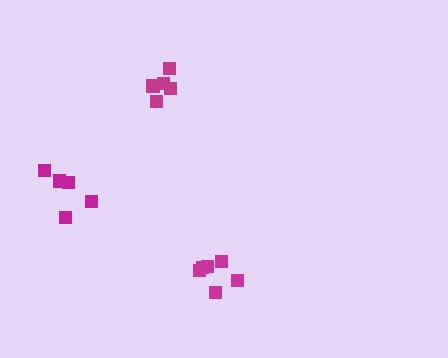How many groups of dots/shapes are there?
There are 3 groups.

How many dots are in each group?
Group 1: 5 dots, Group 2: 5 dots, Group 3: 6 dots (16 total).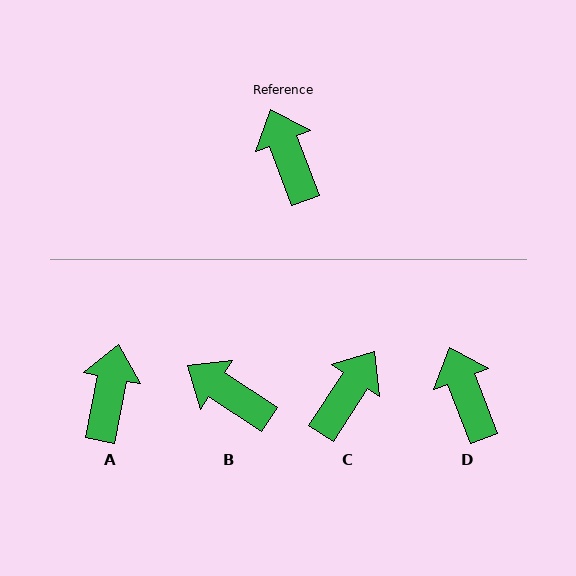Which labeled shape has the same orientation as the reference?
D.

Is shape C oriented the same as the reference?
No, it is off by about 54 degrees.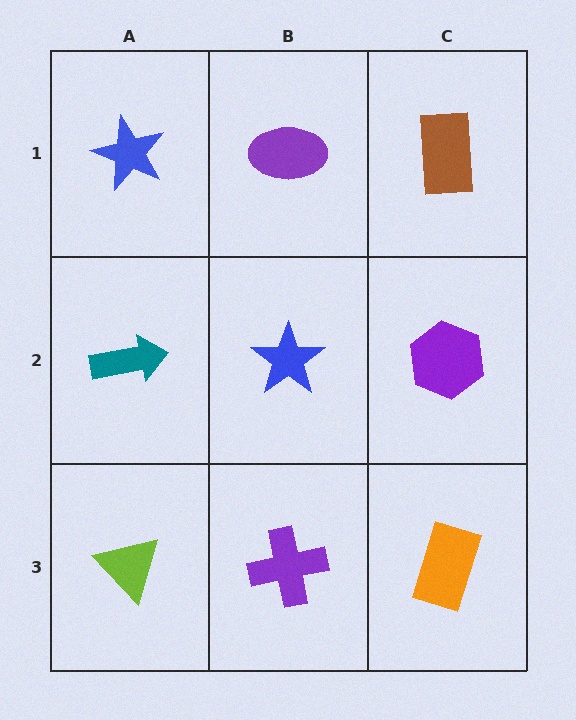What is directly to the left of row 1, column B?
A blue star.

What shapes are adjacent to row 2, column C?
A brown rectangle (row 1, column C), an orange rectangle (row 3, column C), a blue star (row 2, column B).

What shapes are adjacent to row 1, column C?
A purple hexagon (row 2, column C), a purple ellipse (row 1, column B).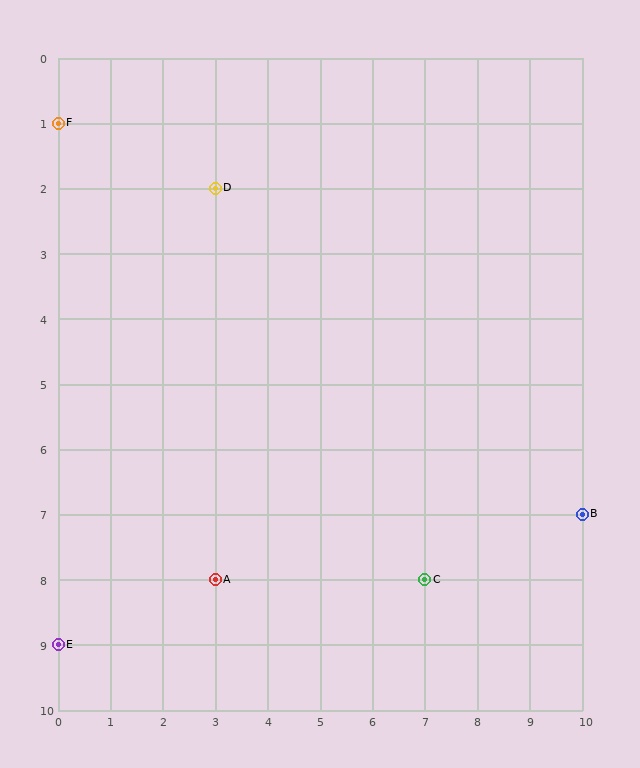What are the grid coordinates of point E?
Point E is at grid coordinates (0, 9).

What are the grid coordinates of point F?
Point F is at grid coordinates (0, 1).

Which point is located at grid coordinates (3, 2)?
Point D is at (3, 2).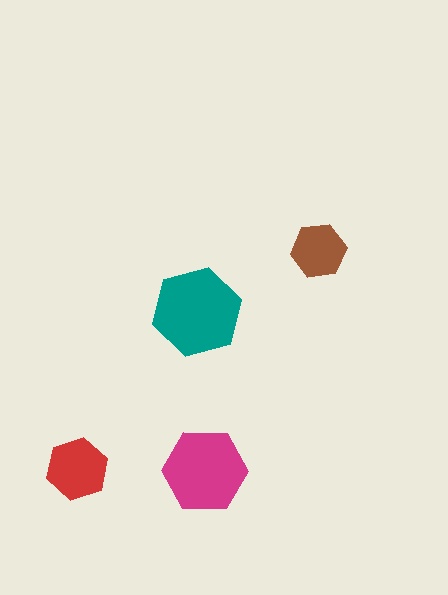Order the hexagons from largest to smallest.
the teal one, the magenta one, the red one, the brown one.